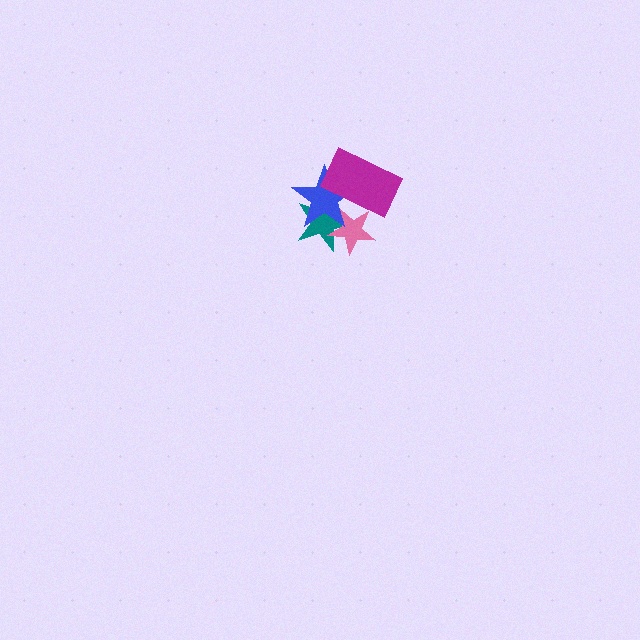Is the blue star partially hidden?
Yes, it is partially covered by another shape.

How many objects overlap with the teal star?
3 objects overlap with the teal star.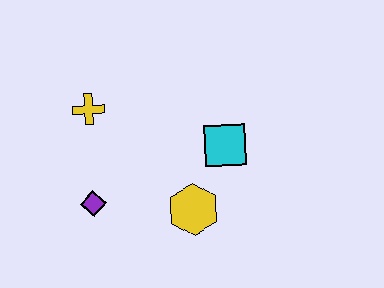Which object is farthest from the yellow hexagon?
The yellow cross is farthest from the yellow hexagon.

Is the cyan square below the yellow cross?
Yes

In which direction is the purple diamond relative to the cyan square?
The purple diamond is to the left of the cyan square.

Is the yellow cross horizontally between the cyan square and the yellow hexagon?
No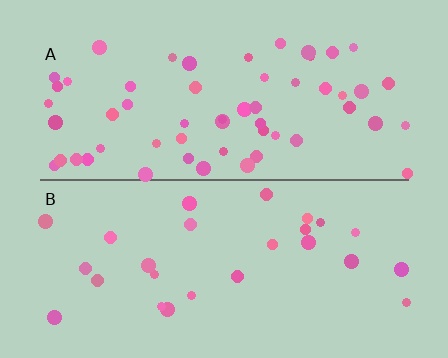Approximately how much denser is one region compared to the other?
Approximately 2.2× — region A over region B.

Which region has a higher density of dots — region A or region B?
A (the top).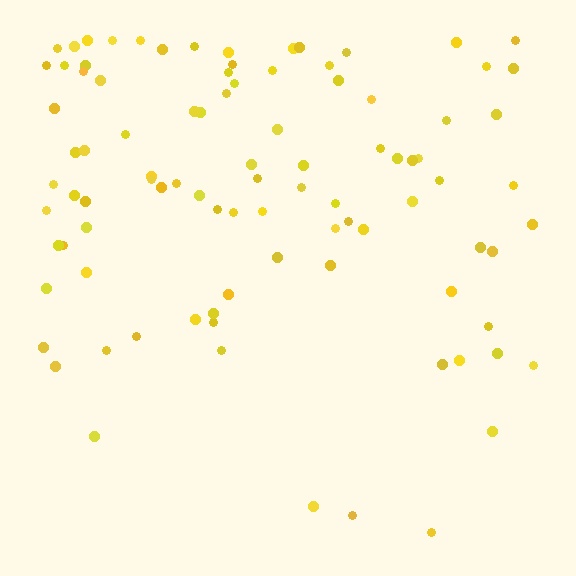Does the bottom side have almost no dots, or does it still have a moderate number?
Still a moderate number, just noticeably fewer than the top.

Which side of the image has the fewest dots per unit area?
The bottom.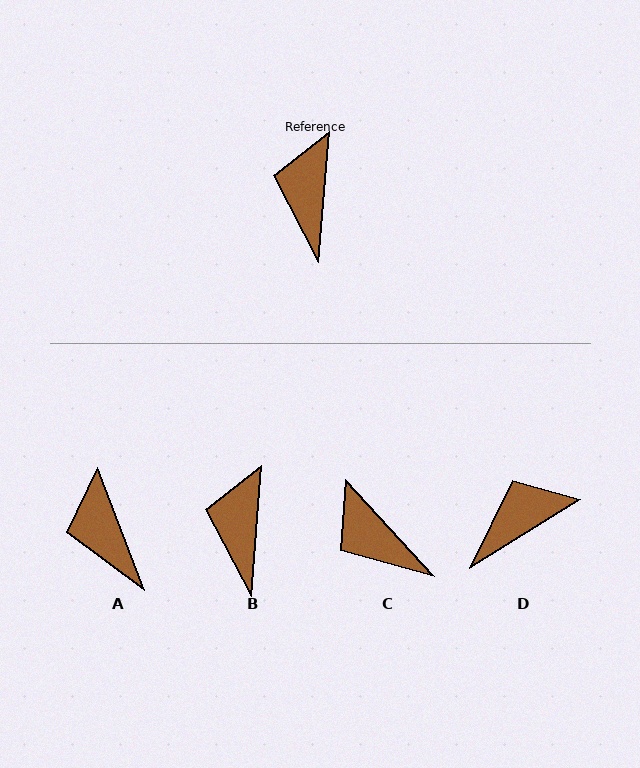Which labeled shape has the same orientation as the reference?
B.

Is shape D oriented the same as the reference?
No, it is off by about 54 degrees.